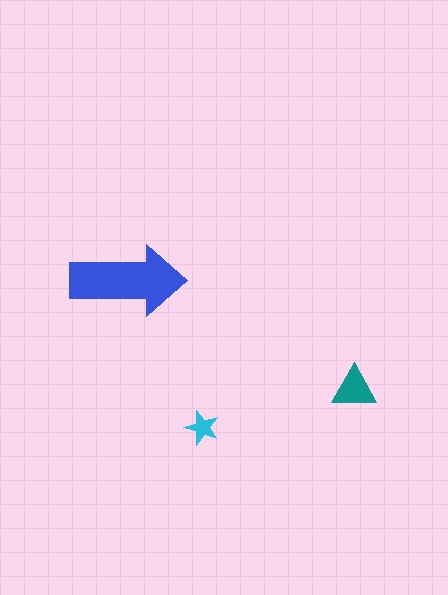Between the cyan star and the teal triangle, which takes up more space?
The teal triangle.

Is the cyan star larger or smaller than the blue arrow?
Smaller.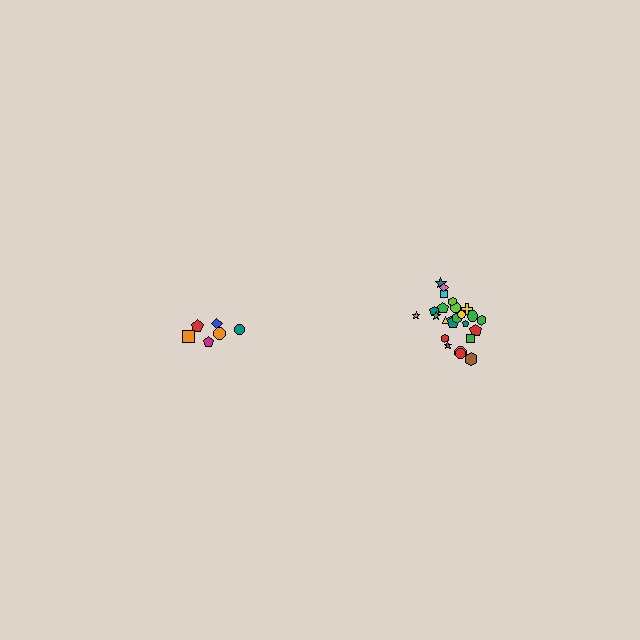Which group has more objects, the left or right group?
The right group.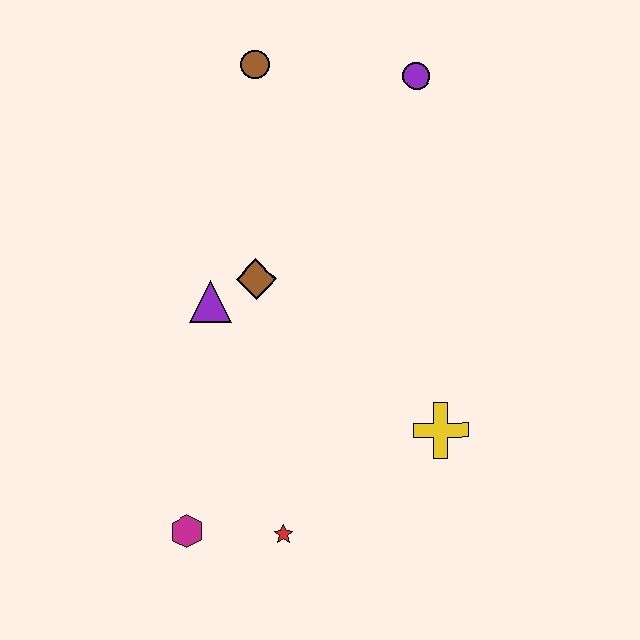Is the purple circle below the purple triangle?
No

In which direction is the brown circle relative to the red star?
The brown circle is above the red star.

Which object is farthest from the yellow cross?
The brown circle is farthest from the yellow cross.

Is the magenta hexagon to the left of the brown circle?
Yes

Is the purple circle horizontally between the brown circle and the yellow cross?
Yes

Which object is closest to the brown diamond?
The purple triangle is closest to the brown diamond.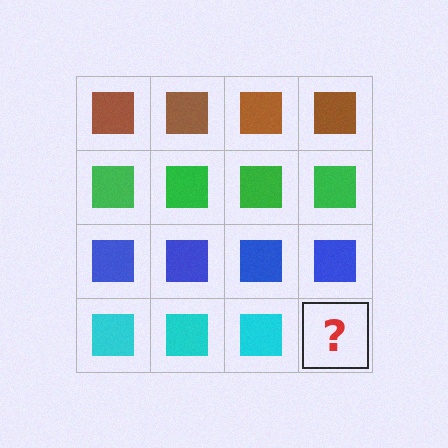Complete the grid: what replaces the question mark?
The question mark should be replaced with a cyan square.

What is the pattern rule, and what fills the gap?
The rule is that each row has a consistent color. The gap should be filled with a cyan square.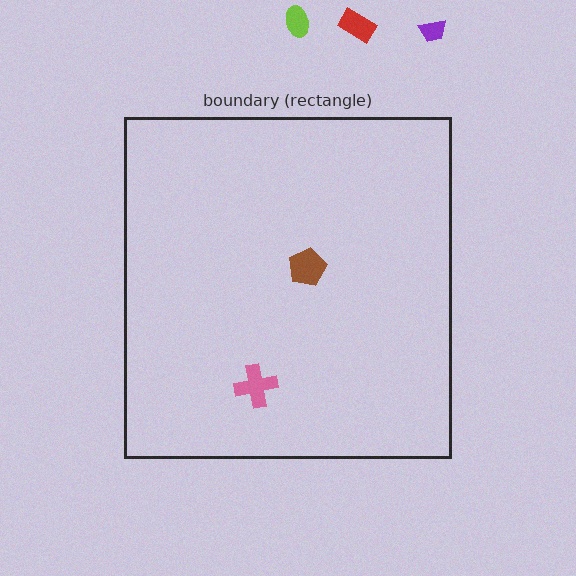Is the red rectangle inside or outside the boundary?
Outside.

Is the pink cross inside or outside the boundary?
Inside.